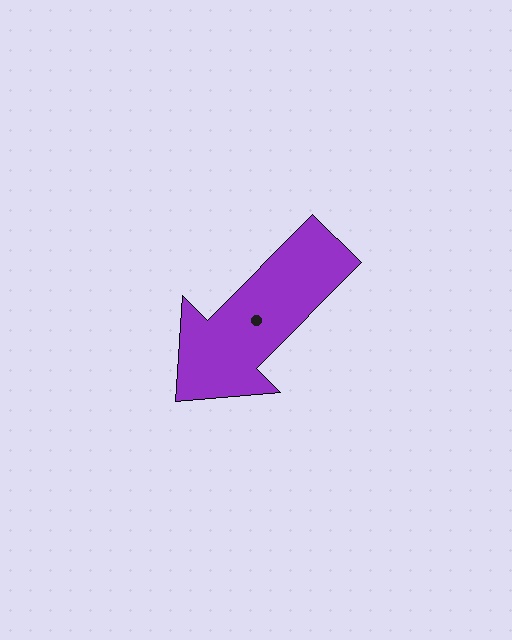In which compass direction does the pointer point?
Southwest.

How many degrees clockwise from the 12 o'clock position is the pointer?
Approximately 225 degrees.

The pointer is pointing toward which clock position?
Roughly 7 o'clock.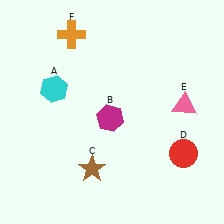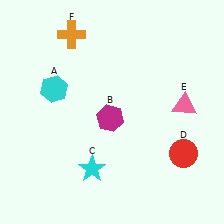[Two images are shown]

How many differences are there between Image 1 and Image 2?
There is 1 difference between the two images.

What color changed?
The star (C) changed from brown in Image 1 to cyan in Image 2.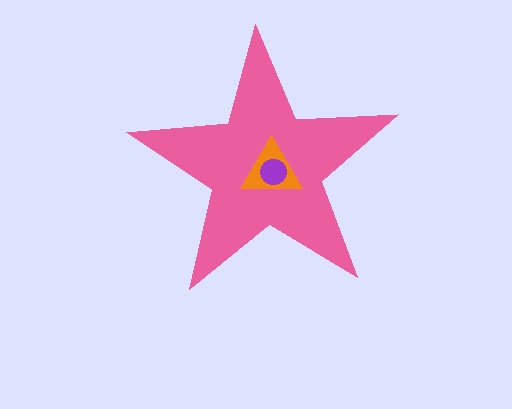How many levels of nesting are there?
3.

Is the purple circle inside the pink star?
Yes.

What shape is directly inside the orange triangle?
The purple circle.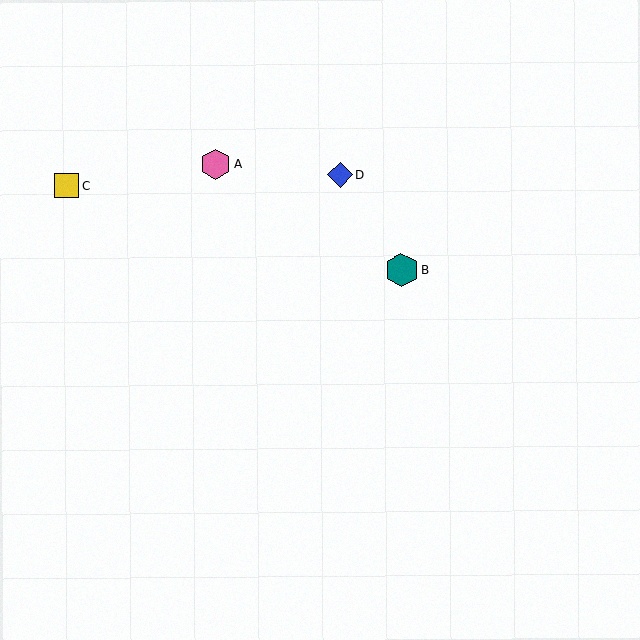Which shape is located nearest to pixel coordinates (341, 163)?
The blue diamond (labeled D) at (340, 175) is nearest to that location.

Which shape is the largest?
The teal hexagon (labeled B) is the largest.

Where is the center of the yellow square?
The center of the yellow square is at (67, 186).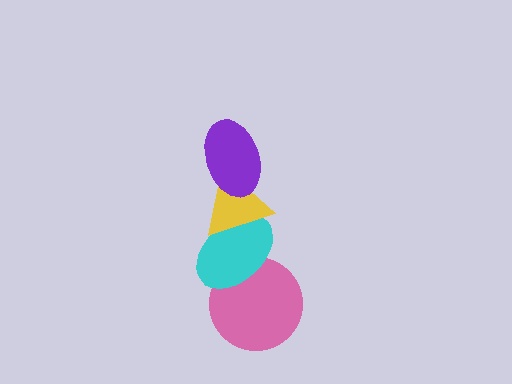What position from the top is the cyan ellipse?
The cyan ellipse is 3rd from the top.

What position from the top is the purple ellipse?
The purple ellipse is 1st from the top.